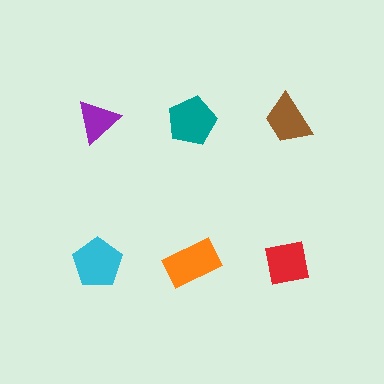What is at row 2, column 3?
A red square.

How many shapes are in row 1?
3 shapes.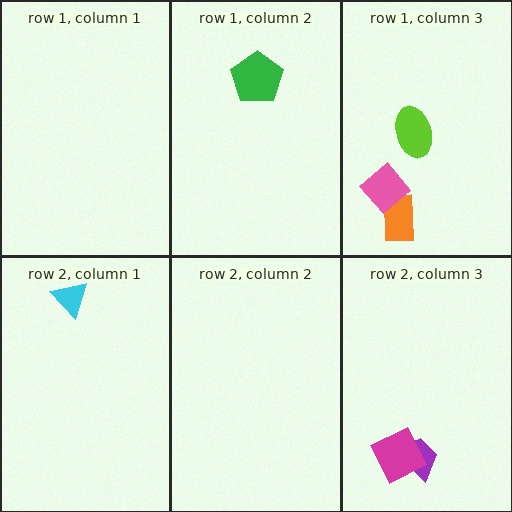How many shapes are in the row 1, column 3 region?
3.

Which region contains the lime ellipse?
The row 1, column 3 region.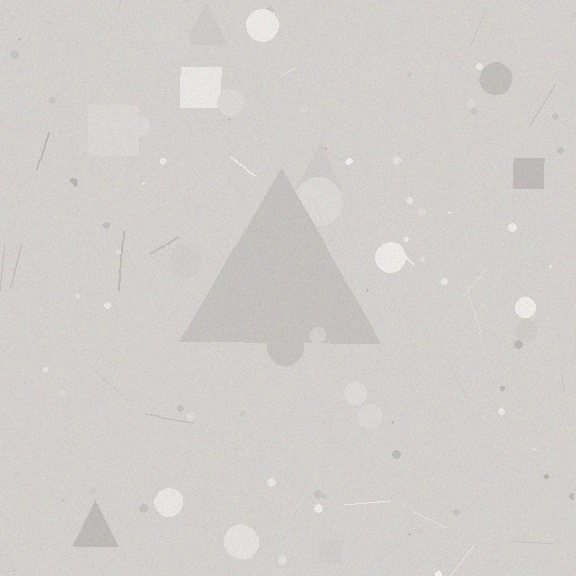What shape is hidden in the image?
A triangle is hidden in the image.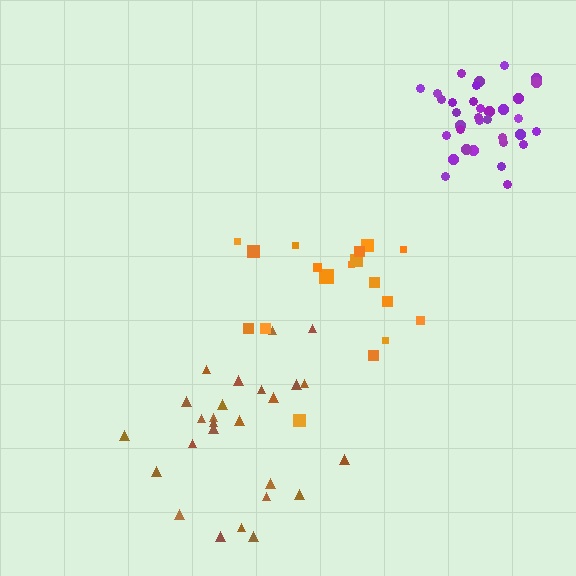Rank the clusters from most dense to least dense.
purple, brown, orange.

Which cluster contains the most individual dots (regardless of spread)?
Purple (34).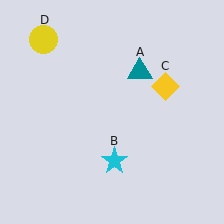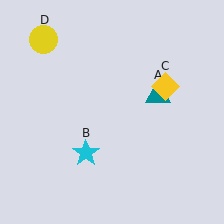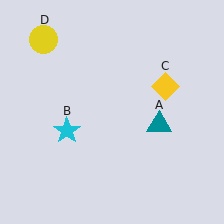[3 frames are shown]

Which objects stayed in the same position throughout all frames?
Yellow diamond (object C) and yellow circle (object D) remained stationary.